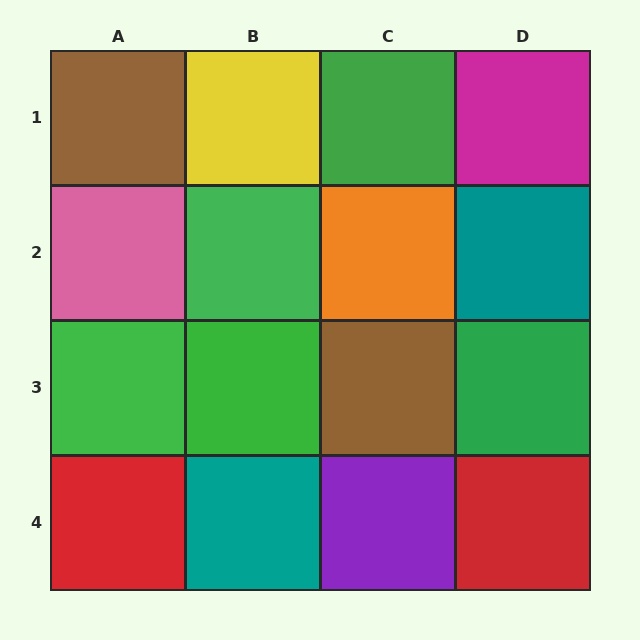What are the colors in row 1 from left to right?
Brown, yellow, green, magenta.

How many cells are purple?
1 cell is purple.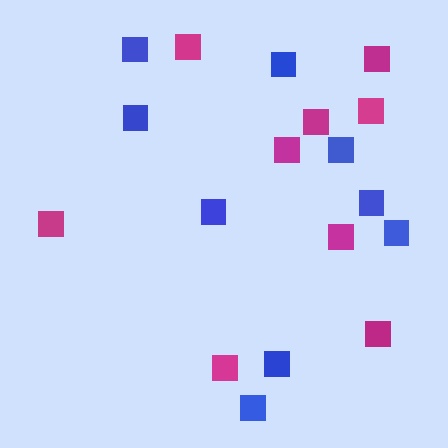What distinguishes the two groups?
There are 2 groups: one group of blue squares (9) and one group of magenta squares (9).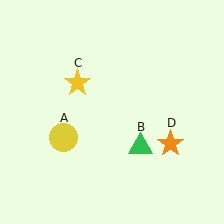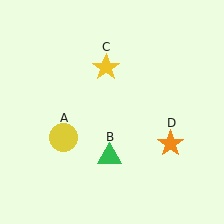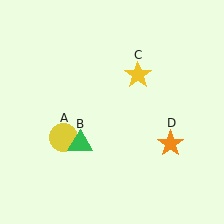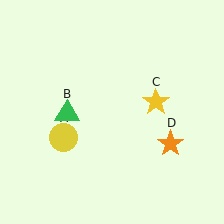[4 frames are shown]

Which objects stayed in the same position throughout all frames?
Yellow circle (object A) and orange star (object D) remained stationary.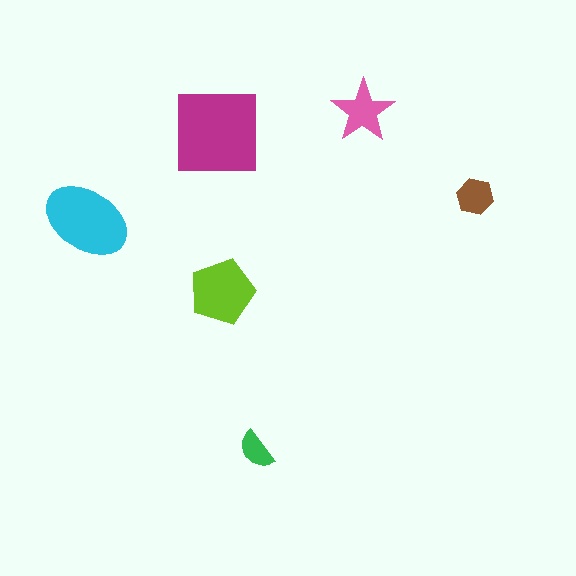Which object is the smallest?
The green semicircle.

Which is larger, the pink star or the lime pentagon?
The lime pentagon.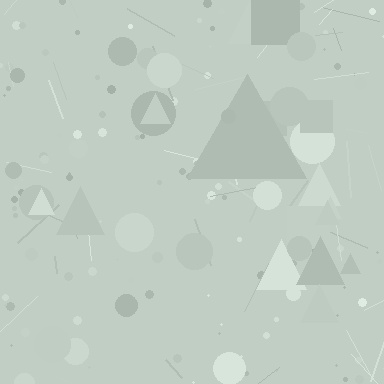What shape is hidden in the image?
A triangle is hidden in the image.